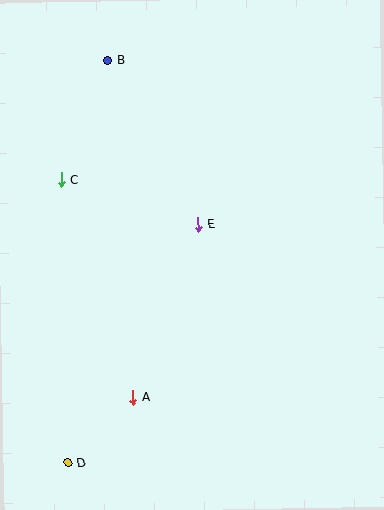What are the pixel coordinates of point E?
Point E is at (198, 224).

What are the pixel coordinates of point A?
Point A is at (133, 397).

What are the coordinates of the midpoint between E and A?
The midpoint between E and A is at (166, 311).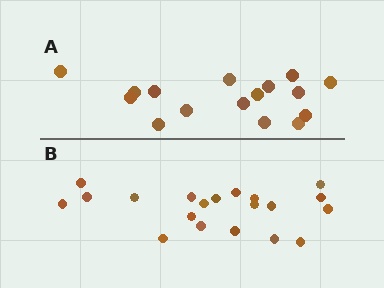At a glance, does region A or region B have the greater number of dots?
Region B (the bottom region) has more dots.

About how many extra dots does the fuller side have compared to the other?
Region B has about 4 more dots than region A.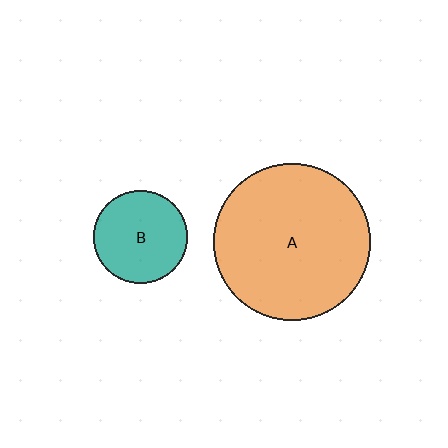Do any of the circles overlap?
No, none of the circles overlap.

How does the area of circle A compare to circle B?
Approximately 2.9 times.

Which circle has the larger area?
Circle A (orange).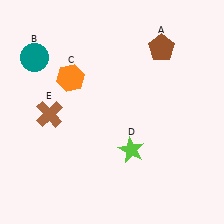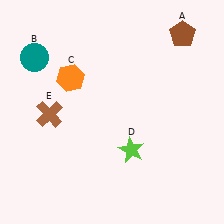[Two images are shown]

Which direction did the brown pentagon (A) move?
The brown pentagon (A) moved right.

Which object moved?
The brown pentagon (A) moved right.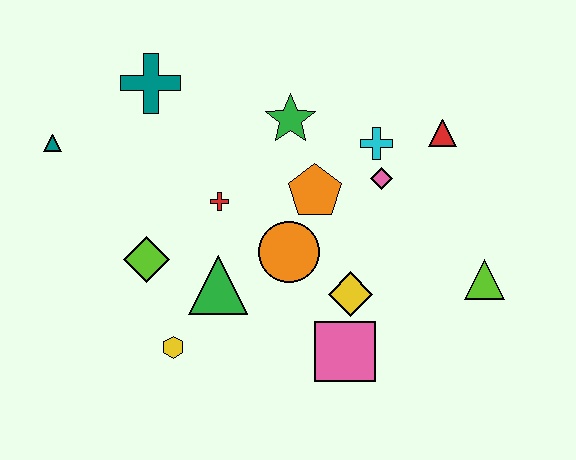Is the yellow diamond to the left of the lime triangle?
Yes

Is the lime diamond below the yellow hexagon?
No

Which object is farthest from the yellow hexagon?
The red triangle is farthest from the yellow hexagon.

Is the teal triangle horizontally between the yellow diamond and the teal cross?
No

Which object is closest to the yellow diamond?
The pink square is closest to the yellow diamond.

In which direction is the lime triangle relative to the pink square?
The lime triangle is to the right of the pink square.